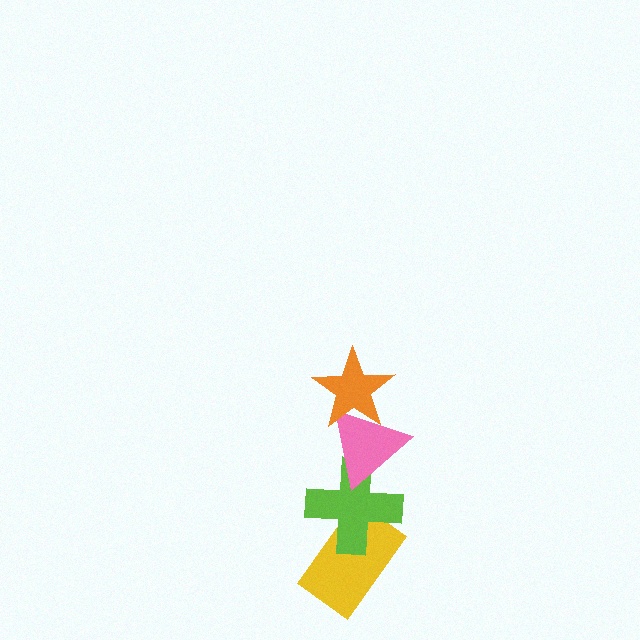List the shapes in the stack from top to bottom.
From top to bottom: the orange star, the pink triangle, the lime cross, the yellow rectangle.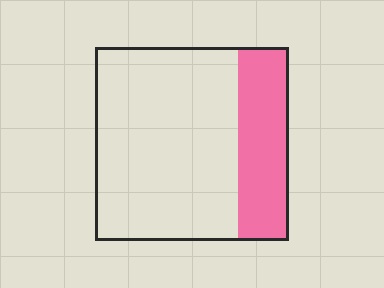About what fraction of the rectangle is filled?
About one quarter (1/4).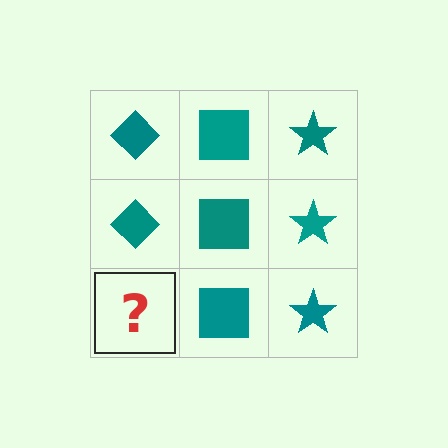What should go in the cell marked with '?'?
The missing cell should contain a teal diamond.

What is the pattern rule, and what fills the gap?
The rule is that each column has a consistent shape. The gap should be filled with a teal diamond.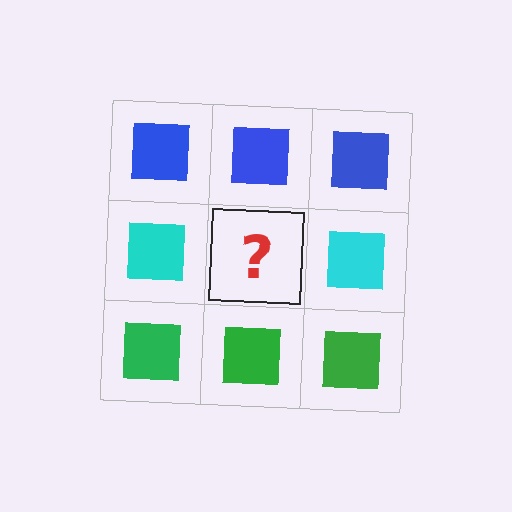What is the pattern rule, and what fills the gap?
The rule is that each row has a consistent color. The gap should be filled with a cyan square.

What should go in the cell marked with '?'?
The missing cell should contain a cyan square.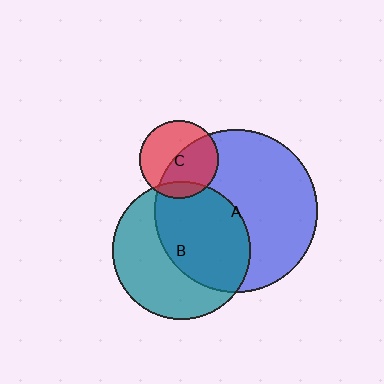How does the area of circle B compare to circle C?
Approximately 3.1 times.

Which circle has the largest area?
Circle A (blue).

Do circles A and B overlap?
Yes.